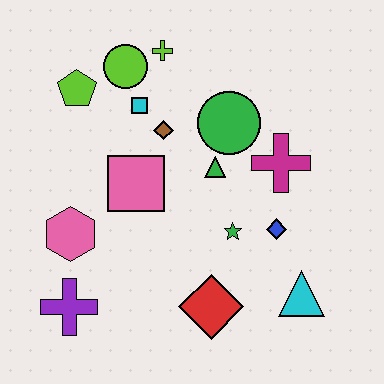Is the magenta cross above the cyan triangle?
Yes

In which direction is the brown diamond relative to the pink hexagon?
The brown diamond is above the pink hexagon.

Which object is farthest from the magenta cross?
The purple cross is farthest from the magenta cross.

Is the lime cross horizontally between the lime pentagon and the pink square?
No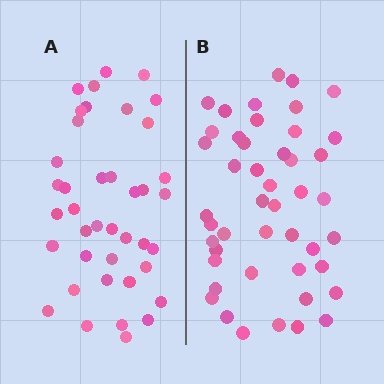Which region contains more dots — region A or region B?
Region B (the right region) has more dots.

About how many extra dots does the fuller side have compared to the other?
Region B has about 6 more dots than region A.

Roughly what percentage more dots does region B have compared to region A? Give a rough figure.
About 15% more.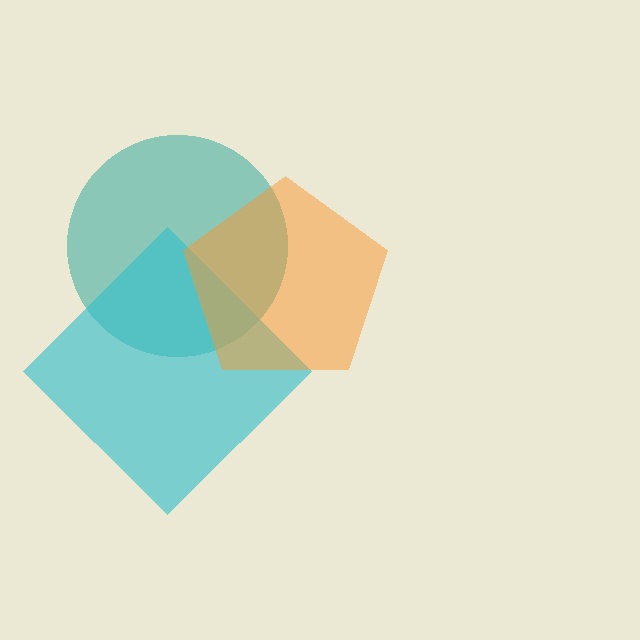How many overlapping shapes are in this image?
There are 3 overlapping shapes in the image.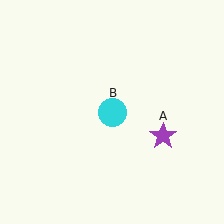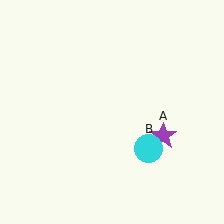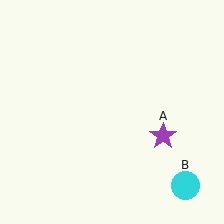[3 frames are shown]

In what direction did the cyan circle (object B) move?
The cyan circle (object B) moved down and to the right.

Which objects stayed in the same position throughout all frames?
Purple star (object A) remained stationary.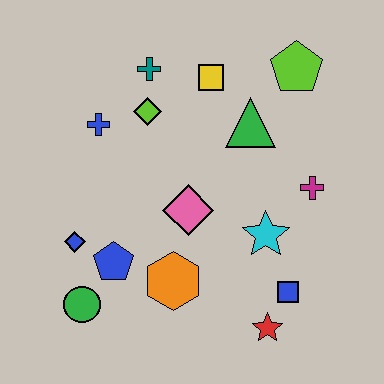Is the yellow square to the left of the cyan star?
Yes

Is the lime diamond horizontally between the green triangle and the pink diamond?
No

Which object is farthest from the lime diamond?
The red star is farthest from the lime diamond.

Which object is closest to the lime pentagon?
The green triangle is closest to the lime pentagon.